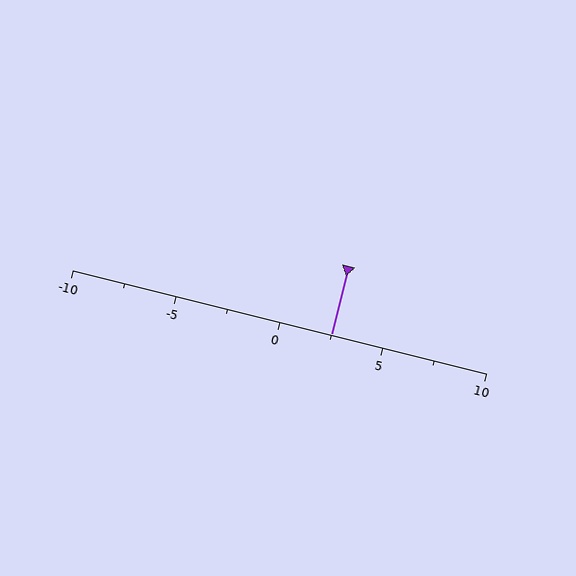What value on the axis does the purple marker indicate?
The marker indicates approximately 2.5.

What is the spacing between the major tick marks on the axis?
The major ticks are spaced 5 apart.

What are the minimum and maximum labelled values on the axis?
The axis runs from -10 to 10.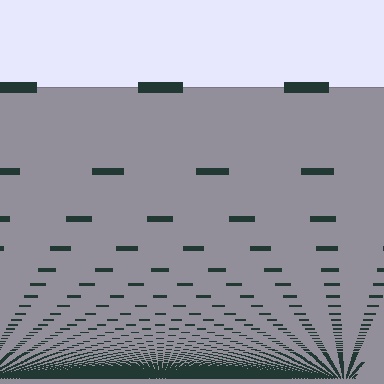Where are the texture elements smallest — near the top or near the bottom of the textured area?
Near the bottom.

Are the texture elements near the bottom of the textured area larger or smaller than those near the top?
Smaller. The gradient is inverted — elements near the bottom are smaller and denser.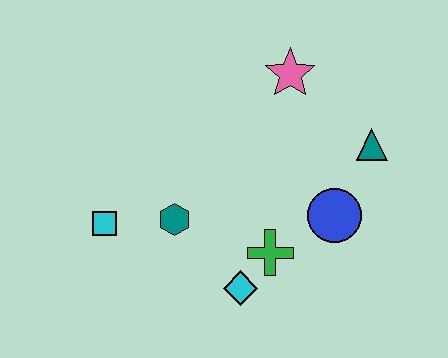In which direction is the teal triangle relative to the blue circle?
The teal triangle is above the blue circle.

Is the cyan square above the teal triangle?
No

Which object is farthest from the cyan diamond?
The pink star is farthest from the cyan diamond.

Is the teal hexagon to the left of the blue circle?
Yes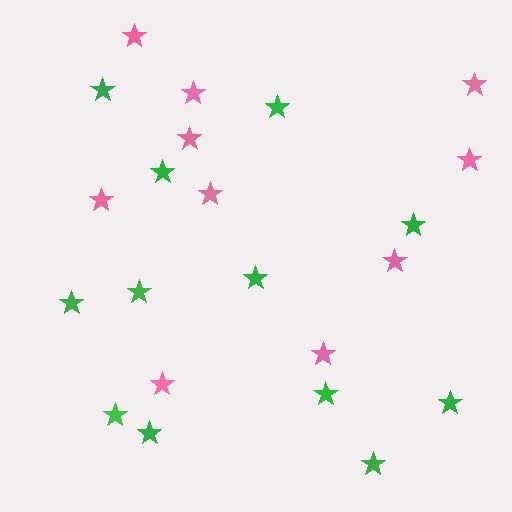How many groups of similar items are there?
There are 2 groups: one group of pink stars (10) and one group of green stars (12).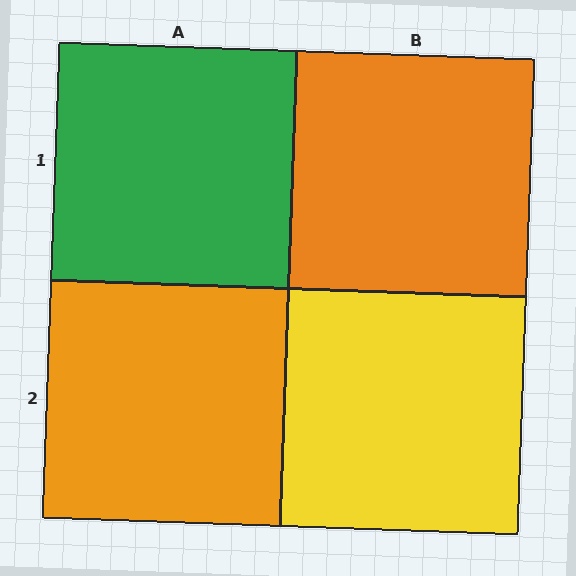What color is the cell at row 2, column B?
Yellow.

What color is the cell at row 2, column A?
Orange.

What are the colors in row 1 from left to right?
Green, orange.